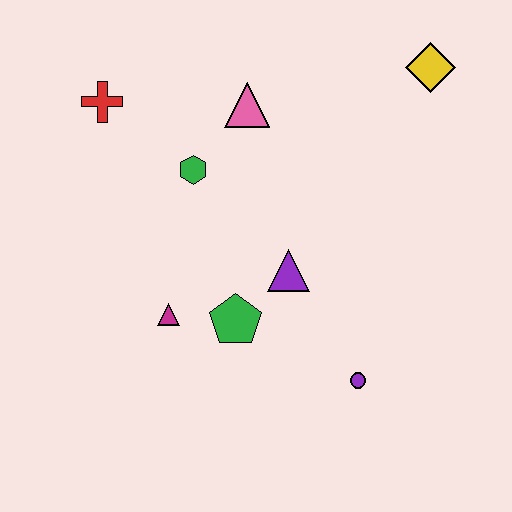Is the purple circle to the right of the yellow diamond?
No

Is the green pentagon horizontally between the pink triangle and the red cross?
Yes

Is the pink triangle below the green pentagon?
No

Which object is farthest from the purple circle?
The red cross is farthest from the purple circle.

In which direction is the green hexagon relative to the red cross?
The green hexagon is to the right of the red cross.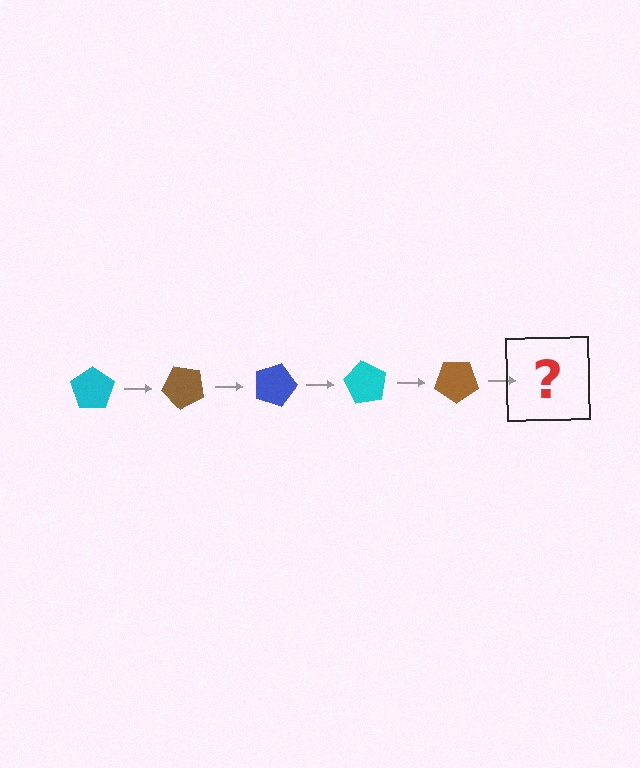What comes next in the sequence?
The next element should be a blue pentagon, rotated 225 degrees from the start.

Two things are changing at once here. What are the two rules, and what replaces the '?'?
The two rules are that it rotates 45 degrees each step and the color cycles through cyan, brown, and blue. The '?' should be a blue pentagon, rotated 225 degrees from the start.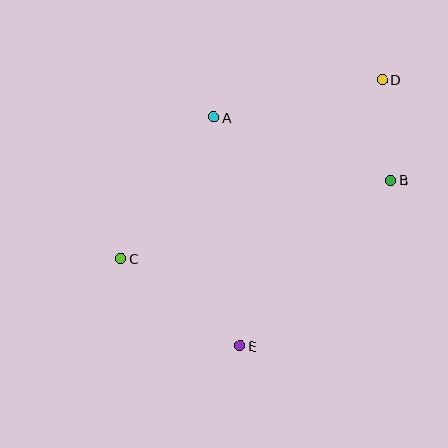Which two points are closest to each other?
Points B and D are closest to each other.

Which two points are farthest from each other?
Points C and D are farthest from each other.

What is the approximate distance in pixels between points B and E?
The distance between B and E is approximately 224 pixels.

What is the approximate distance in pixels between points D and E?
The distance between D and E is approximately 302 pixels.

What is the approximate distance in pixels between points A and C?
The distance between A and C is approximately 169 pixels.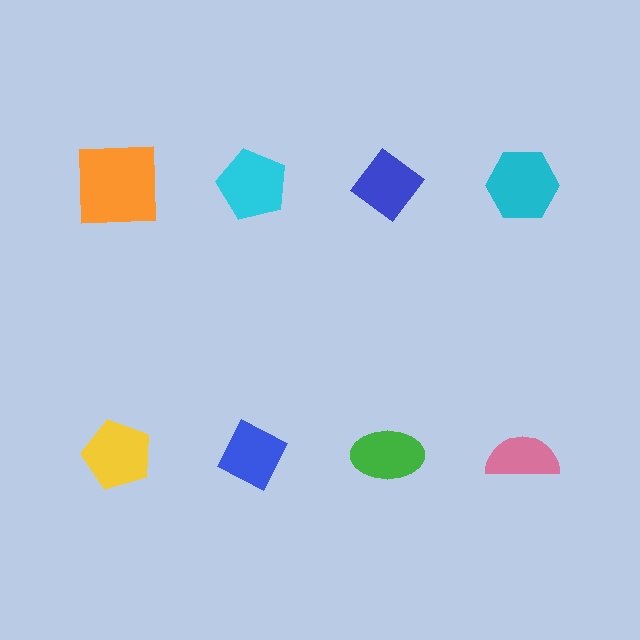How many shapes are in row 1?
4 shapes.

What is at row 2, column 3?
A green ellipse.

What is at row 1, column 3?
A blue diamond.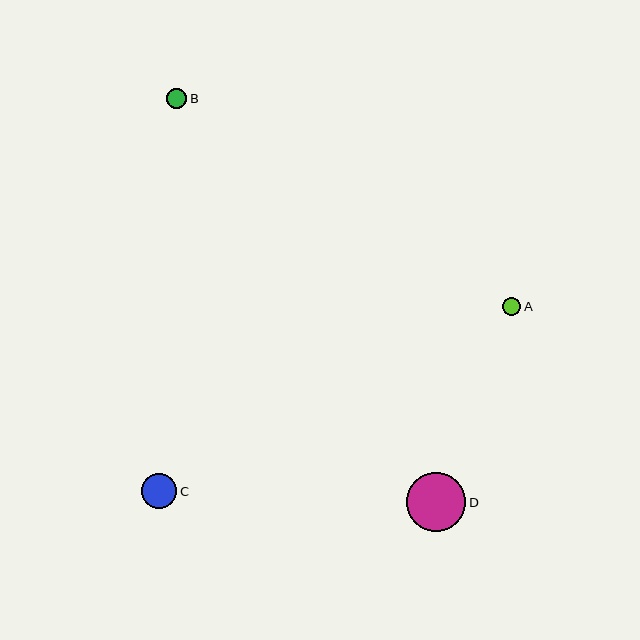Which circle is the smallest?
Circle A is the smallest with a size of approximately 18 pixels.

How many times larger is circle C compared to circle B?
Circle C is approximately 1.7 times the size of circle B.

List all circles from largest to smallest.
From largest to smallest: D, C, B, A.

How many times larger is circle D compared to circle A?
Circle D is approximately 3.3 times the size of circle A.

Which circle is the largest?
Circle D is the largest with a size of approximately 59 pixels.